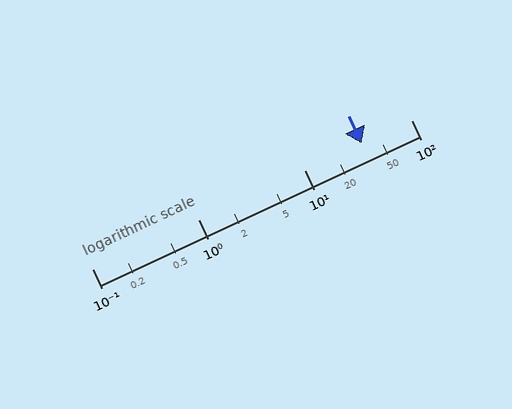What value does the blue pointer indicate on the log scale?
The pointer indicates approximately 34.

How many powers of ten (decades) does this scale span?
The scale spans 3 decades, from 0.1 to 100.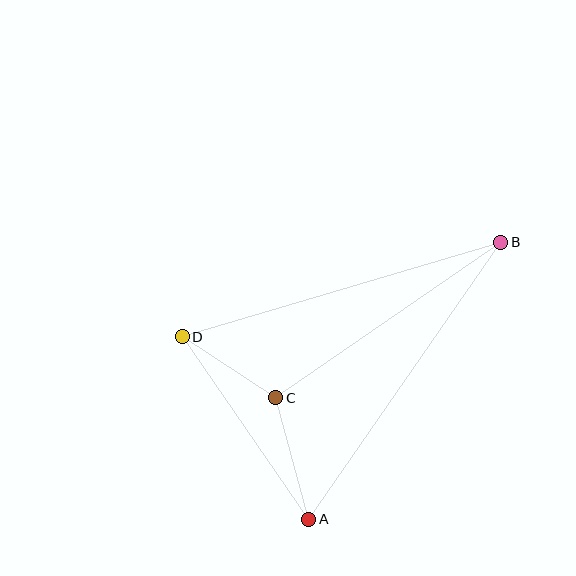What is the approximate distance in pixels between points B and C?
The distance between B and C is approximately 274 pixels.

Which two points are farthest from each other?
Points A and B are farthest from each other.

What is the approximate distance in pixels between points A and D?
The distance between A and D is approximately 222 pixels.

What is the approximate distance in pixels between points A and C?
The distance between A and C is approximately 126 pixels.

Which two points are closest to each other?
Points C and D are closest to each other.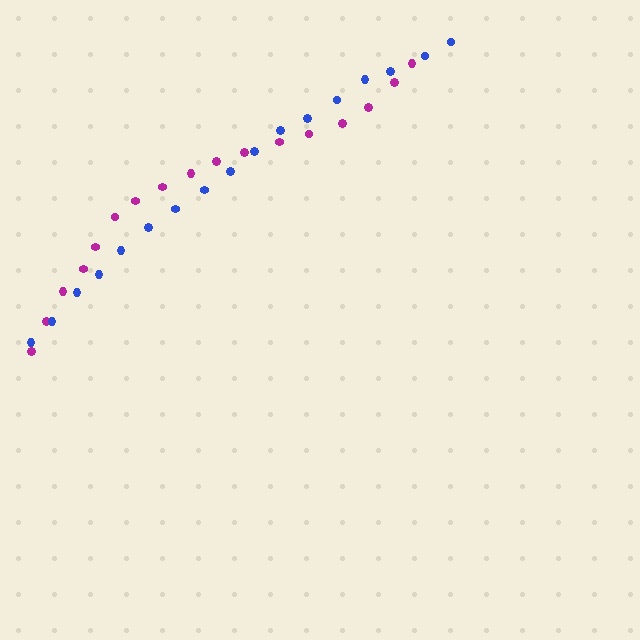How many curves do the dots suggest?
There are 2 distinct paths.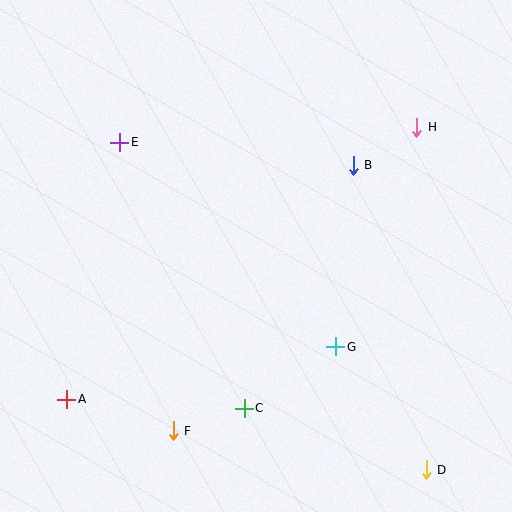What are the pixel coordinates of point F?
Point F is at (173, 431).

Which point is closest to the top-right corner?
Point H is closest to the top-right corner.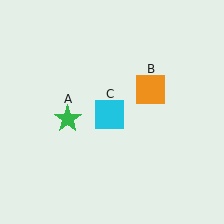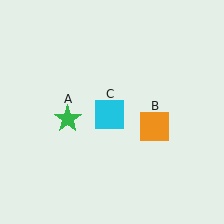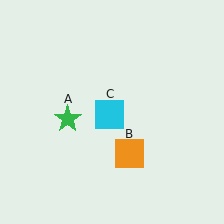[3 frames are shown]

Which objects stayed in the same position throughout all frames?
Green star (object A) and cyan square (object C) remained stationary.